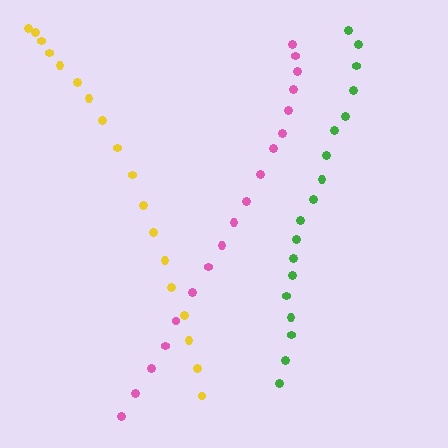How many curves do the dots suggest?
There are 3 distinct paths.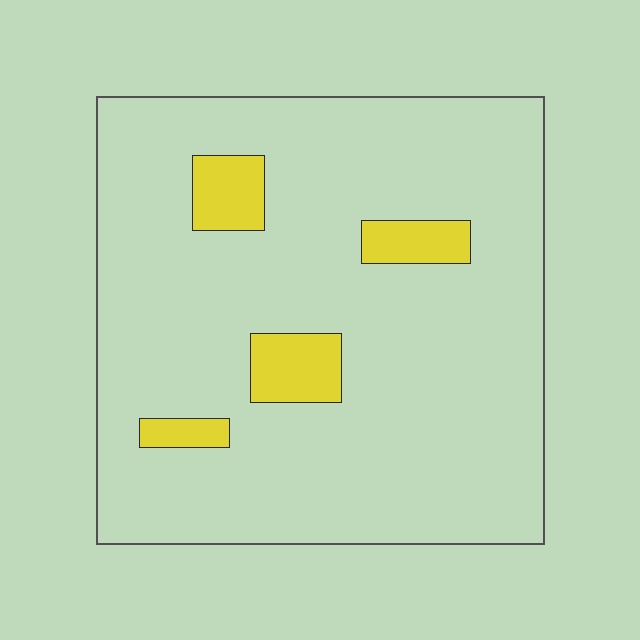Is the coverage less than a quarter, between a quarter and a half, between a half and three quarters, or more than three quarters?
Less than a quarter.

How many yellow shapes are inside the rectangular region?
4.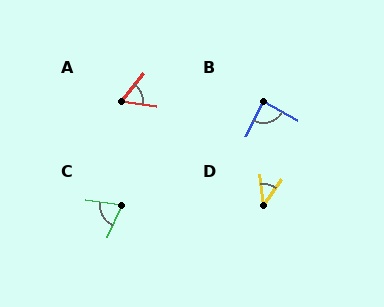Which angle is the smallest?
D, at approximately 42 degrees.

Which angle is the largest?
B, at approximately 87 degrees.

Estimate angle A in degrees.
Approximately 60 degrees.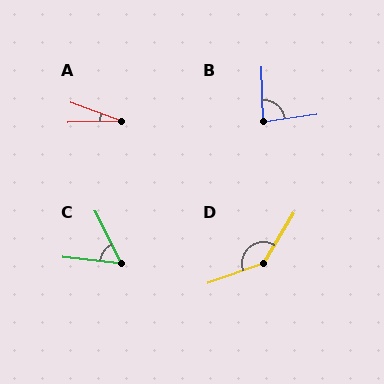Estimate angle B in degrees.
Approximately 83 degrees.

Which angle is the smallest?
A, at approximately 22 degrees.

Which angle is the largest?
D, at approximately 141 degrees.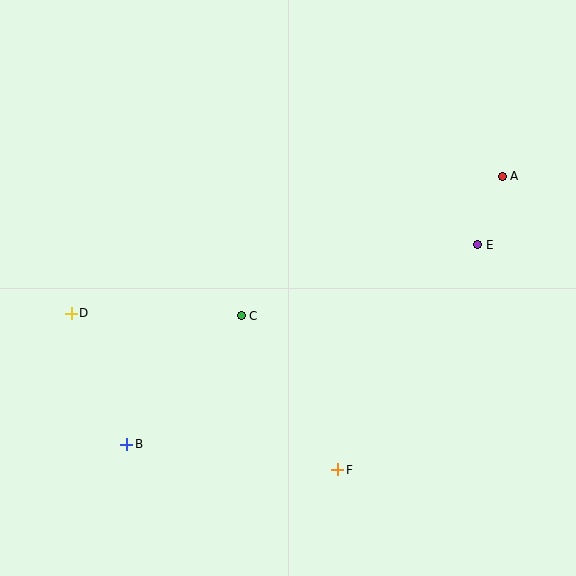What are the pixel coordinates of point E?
Point E is at (478, 245).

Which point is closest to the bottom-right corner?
Point F is closest to the bottom-right corner.